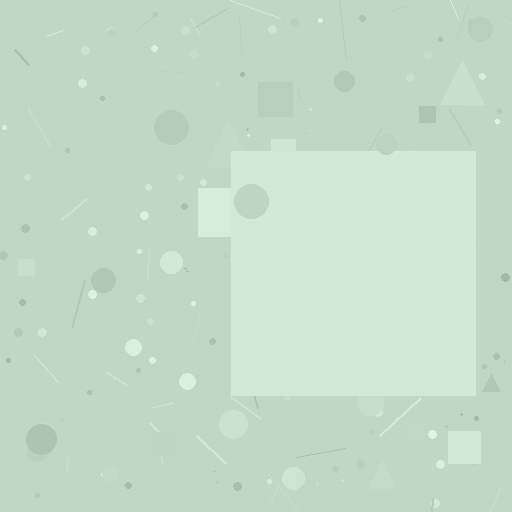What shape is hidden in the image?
A square is hidden in the image.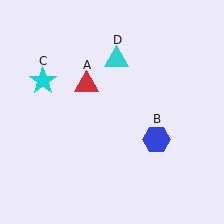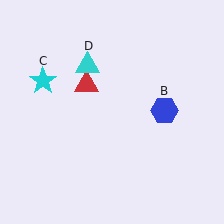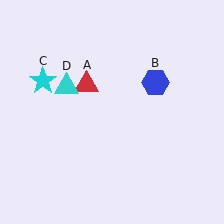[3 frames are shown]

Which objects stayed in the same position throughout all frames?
Red triangle (object A) and cyan star (object C) remained stationary.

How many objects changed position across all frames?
2 objects changed position: blue hexagon (object B), cyan triangle (object D).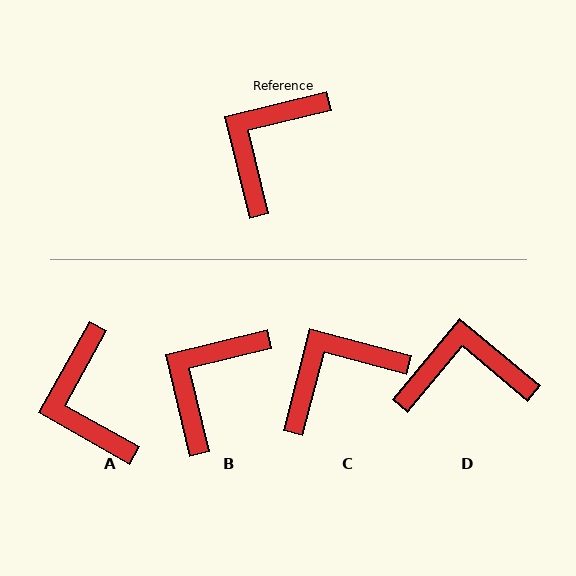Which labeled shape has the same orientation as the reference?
B.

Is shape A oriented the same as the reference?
No, it is off by about 47 degrees.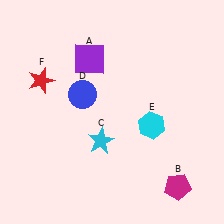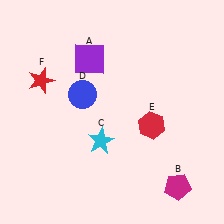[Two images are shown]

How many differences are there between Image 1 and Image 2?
There is 1 difference between the two images.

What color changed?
The hexagon (E) changed from cyan in Image 1 to red in Image 2.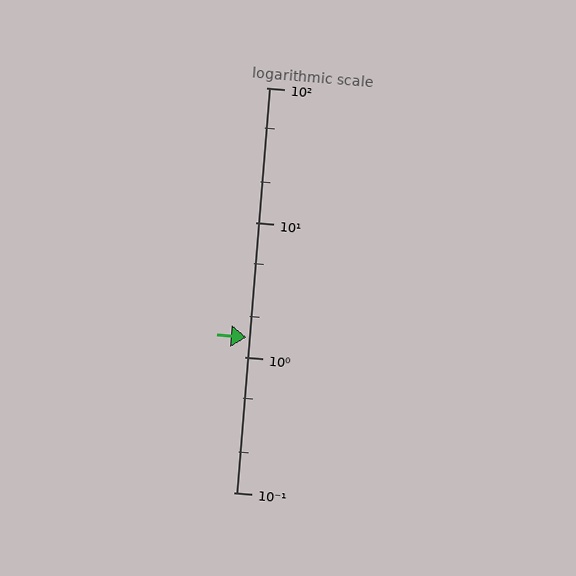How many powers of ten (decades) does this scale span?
The scale spans 3 decades, from 0.1 to 100.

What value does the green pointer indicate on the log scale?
The pointer indicates approximately 1.4.